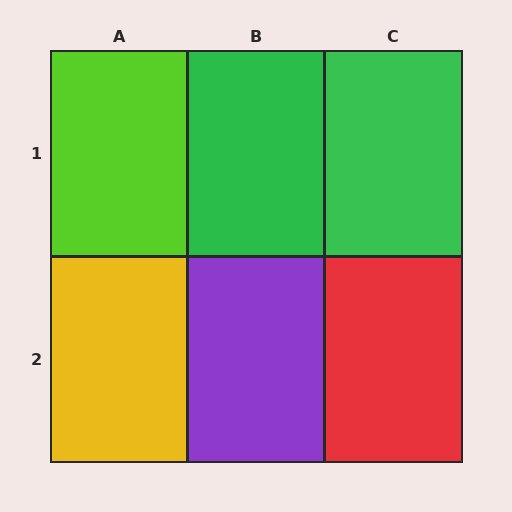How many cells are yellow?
1 cell is yellow.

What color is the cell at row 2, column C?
Red.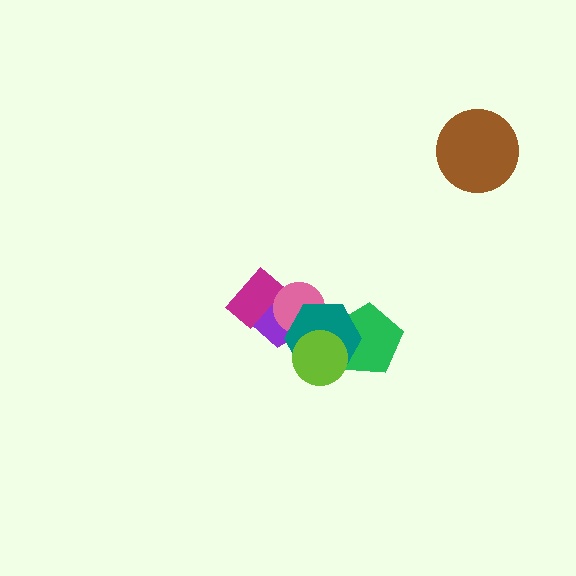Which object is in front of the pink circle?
The teal hexagon is in front of the pink circle.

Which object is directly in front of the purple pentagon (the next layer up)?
The magenta rectangle is directly in front of the purple pentagon.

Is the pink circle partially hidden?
Yes, it is partially covered by another shape.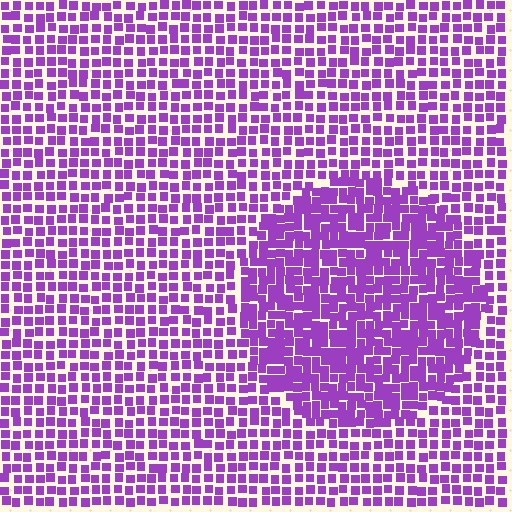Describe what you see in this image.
The image contains small purple elements arranged at two different densities. A circle-shaped region is visible where the elements are more densely packed than the surrounding area.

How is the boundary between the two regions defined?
The boundary is defined by a change in element density (approximately 1.6x ratio). All elements are the same color, size, and shape.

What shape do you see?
I see a circle.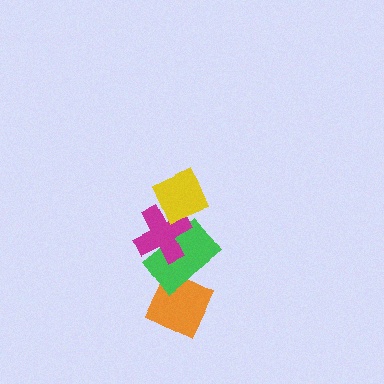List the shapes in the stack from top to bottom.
From top to bottom: the yellow diamond, the magenta cross, the green rectangle, the orange diamond.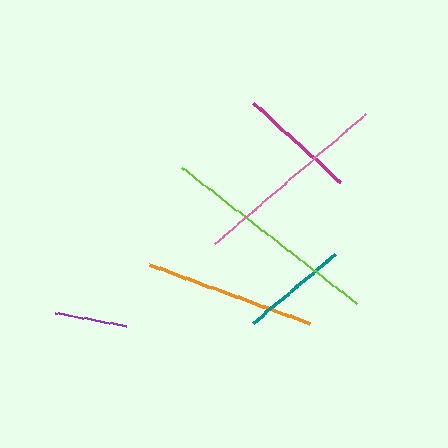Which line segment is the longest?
The lime line is the longest at approximately 222 pixels.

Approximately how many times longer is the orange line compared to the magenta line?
The orange line is approximately 1.4 times the length of the magenta line.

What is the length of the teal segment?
The teal segment is approximately 107 pixels long.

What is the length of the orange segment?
The orange segment is approximately 171 pixels long.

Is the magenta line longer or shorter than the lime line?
The lime line is longer than the magenta line.